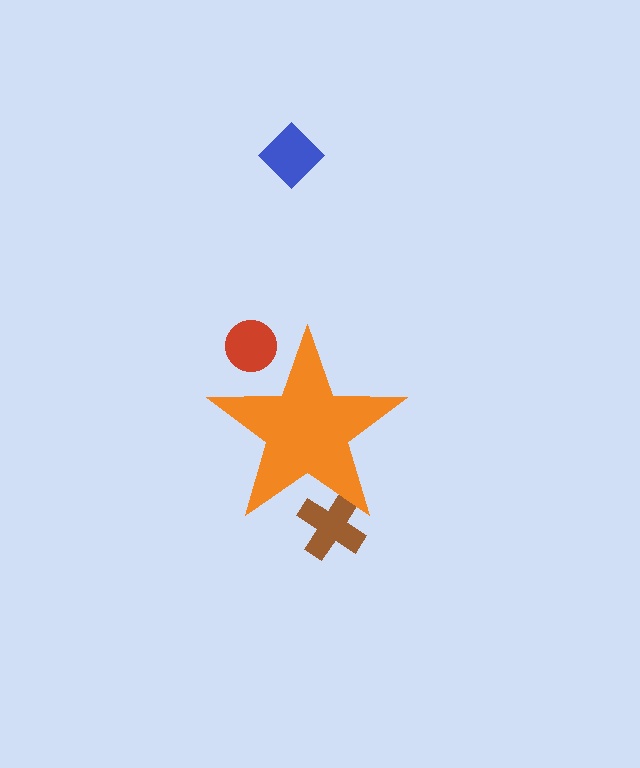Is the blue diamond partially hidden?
No, the blue diamond is fully visible.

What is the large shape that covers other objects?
An orange star.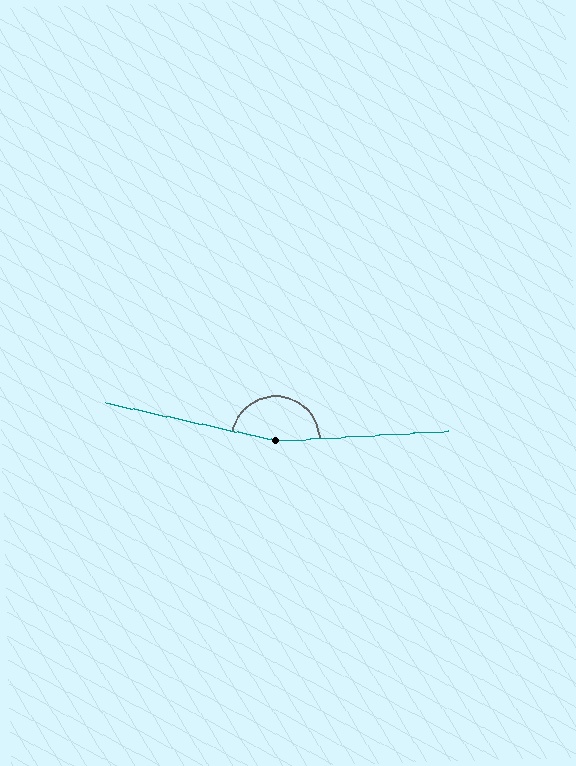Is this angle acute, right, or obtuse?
It is obtuse.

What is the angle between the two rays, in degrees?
Approximately 164 degrees.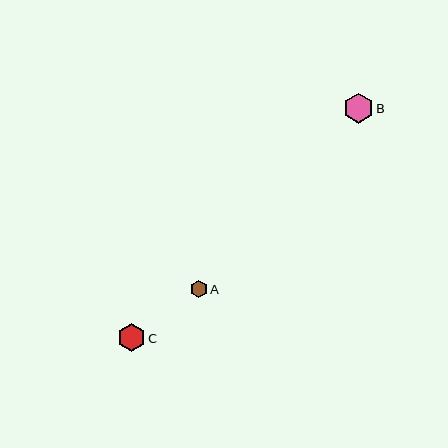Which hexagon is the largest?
Hexagon B is the largest with a size of approximately 30 pixels.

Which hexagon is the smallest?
Hexagon A is the smallest with a size of approximately 17 pixels.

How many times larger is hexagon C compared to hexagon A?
Hexagon C is approximately 1.6 times the size of hexagon A.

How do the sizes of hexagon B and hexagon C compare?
Hexagon B and hexagon C are approximately the same size.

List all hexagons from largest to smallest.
From largest to smallest: B, C, A.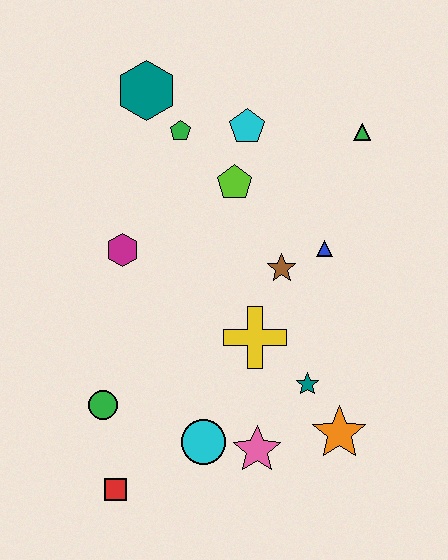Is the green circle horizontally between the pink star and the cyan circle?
No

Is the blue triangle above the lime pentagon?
No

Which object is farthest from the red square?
The green triangle is farthest from the red square.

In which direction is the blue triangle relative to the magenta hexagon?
The blue triangle is to the right of the magenta hexagon.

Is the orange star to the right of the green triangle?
No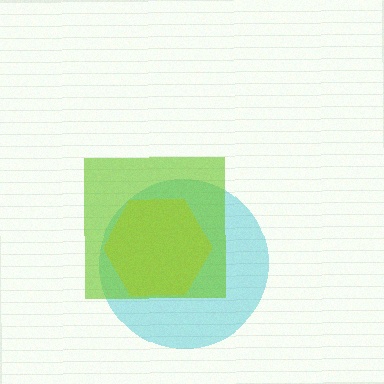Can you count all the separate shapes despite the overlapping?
Yes, there are 3 separate shapes.